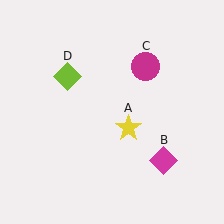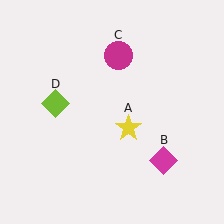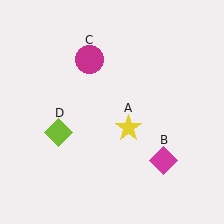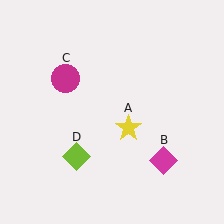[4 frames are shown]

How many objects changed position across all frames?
2 objects changed position: magenta circle (object C), lime diamond (object D).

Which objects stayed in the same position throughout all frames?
Yellow star (object A) and magenta diamond (object B) remained stationary.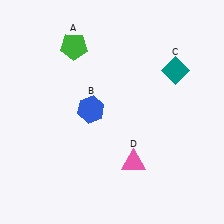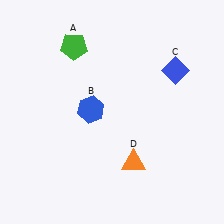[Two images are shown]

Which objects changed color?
C changed from teal to blue. D changed from pink to orange.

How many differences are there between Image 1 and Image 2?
There are 2 differences between the two images.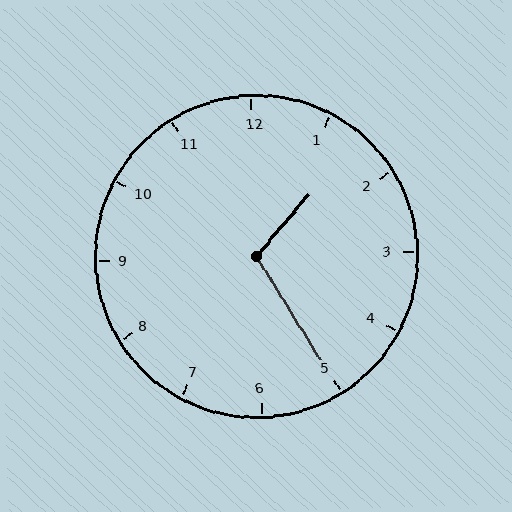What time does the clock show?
1:25.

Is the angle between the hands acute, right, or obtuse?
It is obtuse.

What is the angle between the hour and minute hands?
Approximately 108 degrees.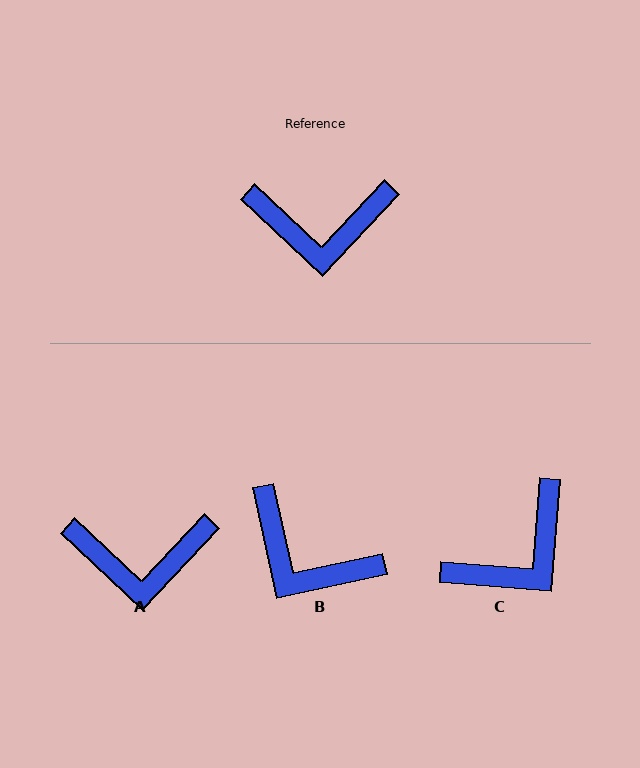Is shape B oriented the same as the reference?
No, it is off by about 35 degrees.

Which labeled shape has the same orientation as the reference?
A.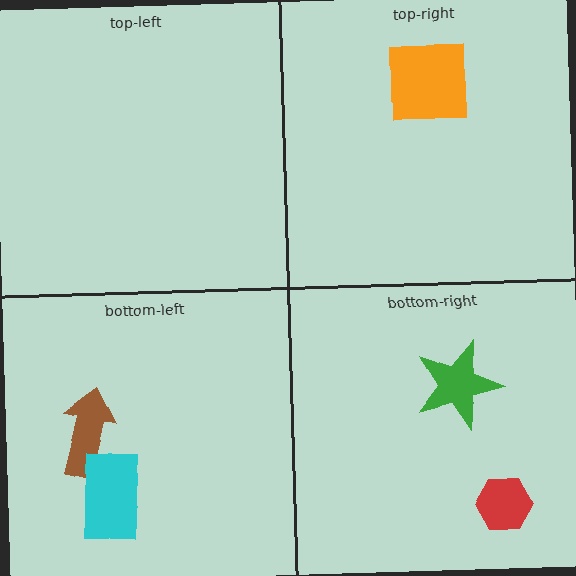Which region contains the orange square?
The top-right region.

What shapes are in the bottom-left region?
The brown arrow, the cyan rectangle.